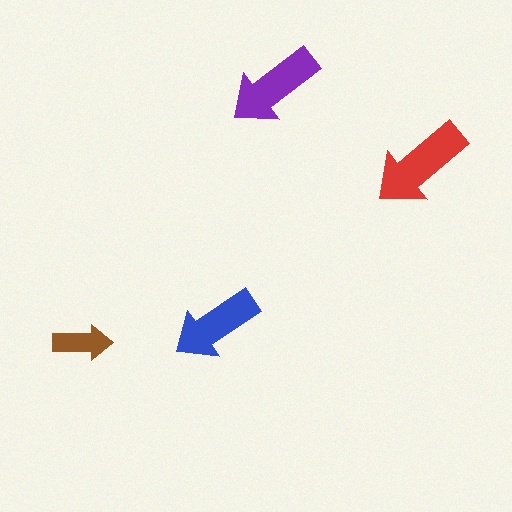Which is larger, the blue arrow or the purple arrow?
The purple one.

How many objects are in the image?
There are 4 objects in the image.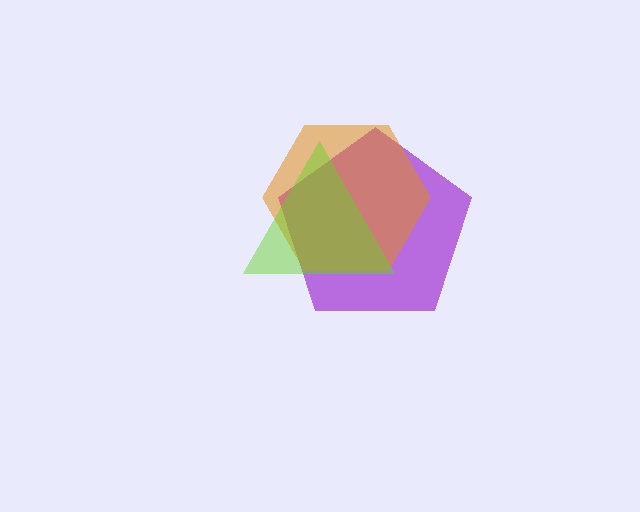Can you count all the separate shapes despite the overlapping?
Yes, there are 3 separate shapes.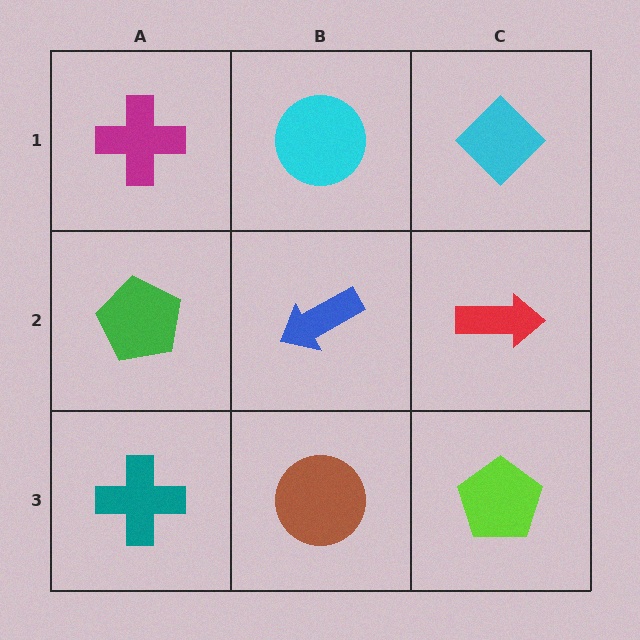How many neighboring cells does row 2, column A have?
3.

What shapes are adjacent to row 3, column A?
A green pentagon (row 2, column A), a brown circle (row 3, column B).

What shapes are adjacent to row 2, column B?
A cyan circle (row 1, column B), a brown circle (row 3, column B), a green pentagon (row 2, column A), a red arrow (row 2, column C).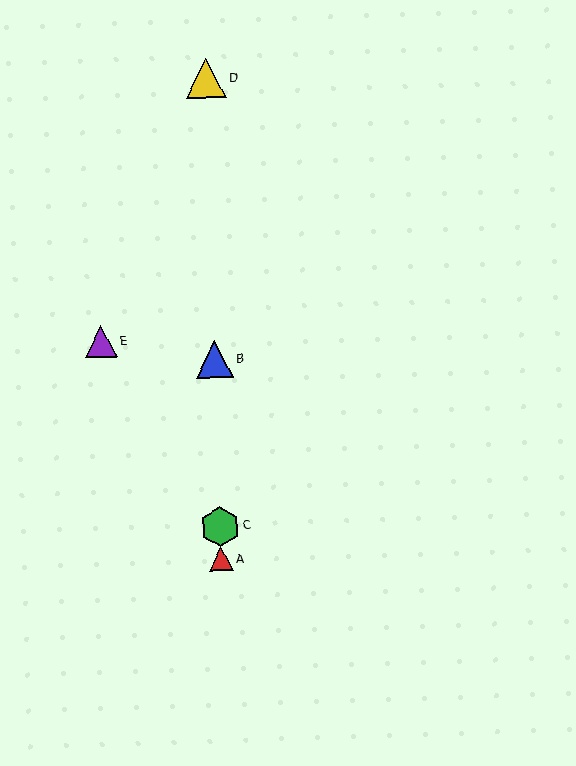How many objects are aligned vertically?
4 objects (A, B, C, D) are aligned vertically.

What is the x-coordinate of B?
Object B is at x≈215.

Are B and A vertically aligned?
Yes, both are at x≈215.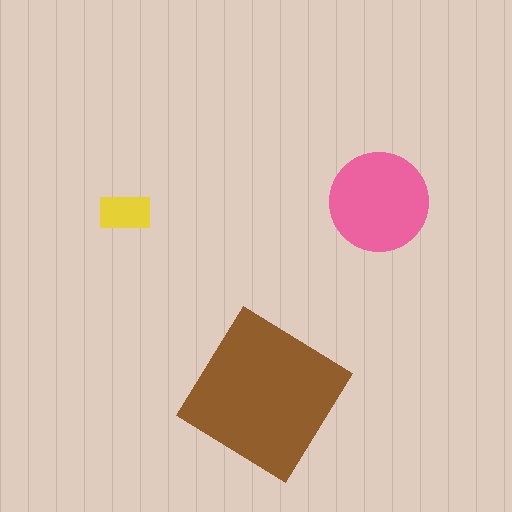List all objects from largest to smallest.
The brown diamond, the pink circle, the yellow rectangle.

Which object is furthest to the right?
The pink circle is rightmost.